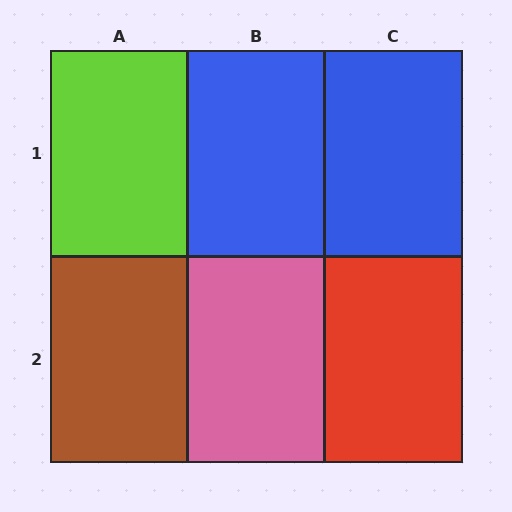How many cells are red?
1 cell is red.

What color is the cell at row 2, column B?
Pink.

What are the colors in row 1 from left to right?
Lime, blue, blue.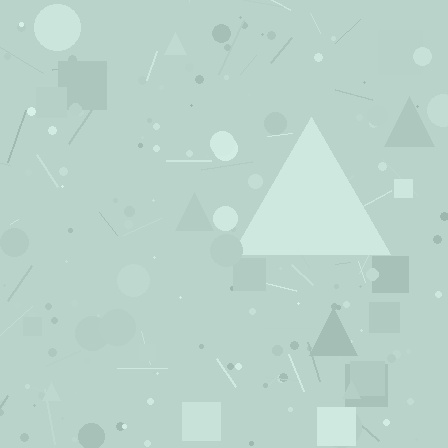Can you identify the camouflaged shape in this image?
The camouflaged shape is a triangle.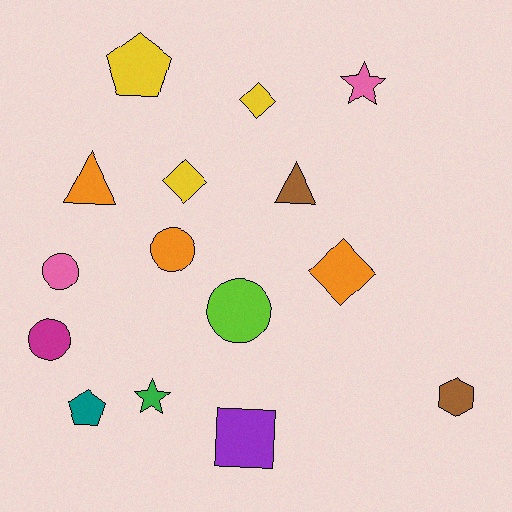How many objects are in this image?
There are 15 objects.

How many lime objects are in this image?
There is 1 lime object.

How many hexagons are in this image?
There is 1 hexagon.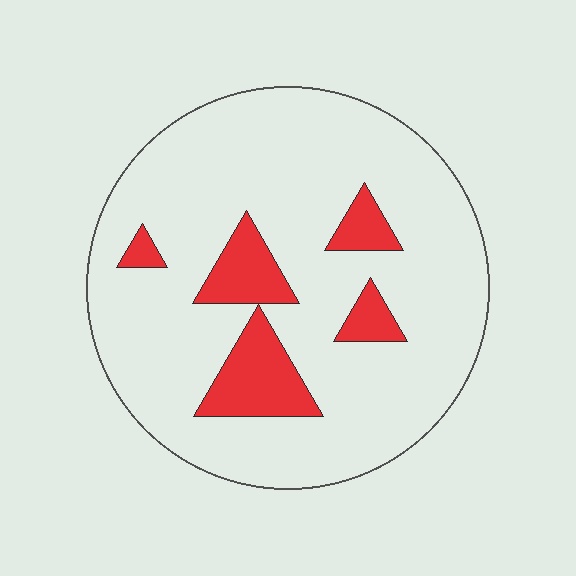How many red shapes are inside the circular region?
5.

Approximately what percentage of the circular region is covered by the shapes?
Approximately 15%.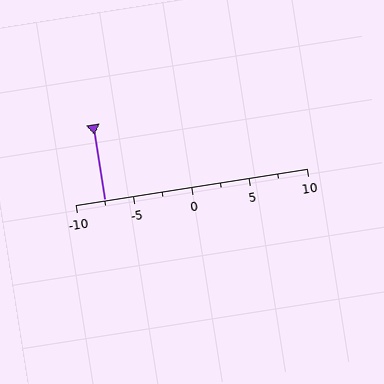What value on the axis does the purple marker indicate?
The marker indicates approximately -7.5.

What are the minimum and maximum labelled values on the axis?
The axis runs from -10 to 10.